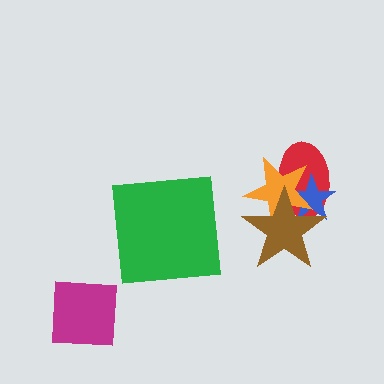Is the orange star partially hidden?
Yes, it is partially covered by another shape.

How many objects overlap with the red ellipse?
3 objects overlap with the red ellipse.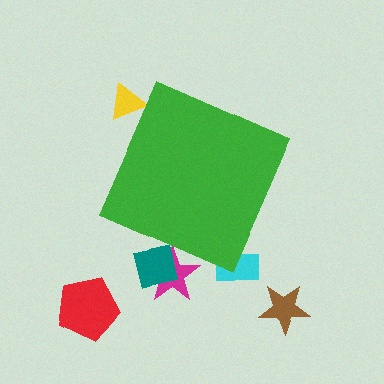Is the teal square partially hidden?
Yes, the teal square is partially hidden behind the green diamond.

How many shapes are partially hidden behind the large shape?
4 shapes are partially hidden.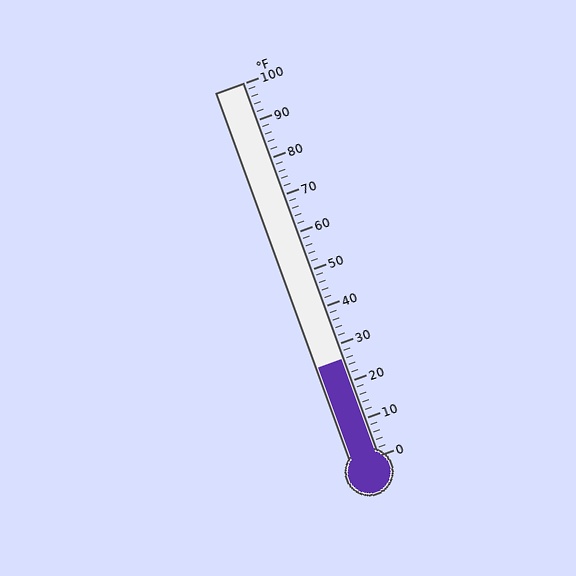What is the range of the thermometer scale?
The thermometer scale ranges from 0°F to 100°F.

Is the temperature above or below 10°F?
The temperature is above 10°F.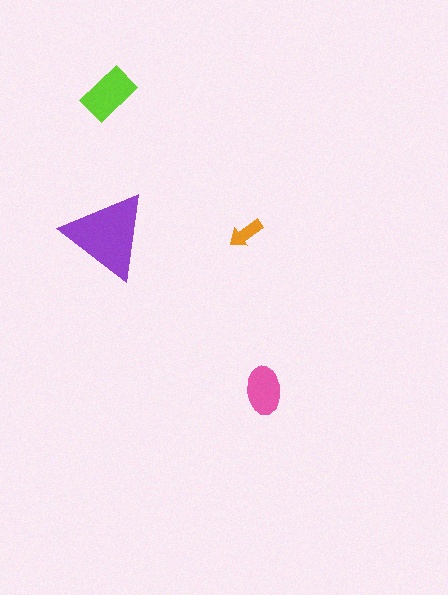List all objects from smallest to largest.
The orange arrow, the pink ellipse, the lime rectangle, the purple triangle.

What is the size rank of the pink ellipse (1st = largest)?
3rd.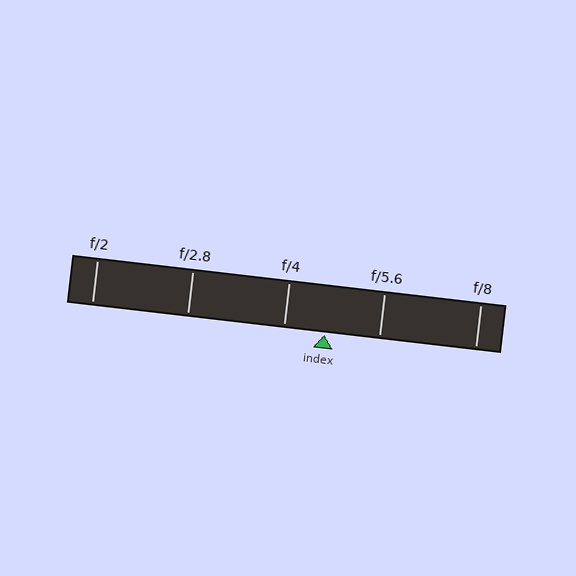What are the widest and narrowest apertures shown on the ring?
The widest aperture shown is f/2 and the narrowest is f/8.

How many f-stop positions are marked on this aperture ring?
There are 5 f-stop positions marked.